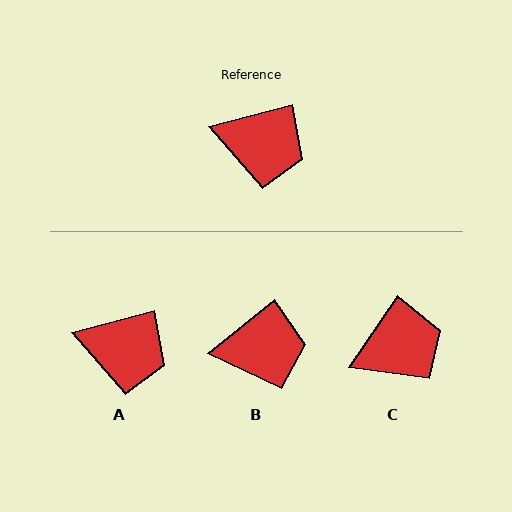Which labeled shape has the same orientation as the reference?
A.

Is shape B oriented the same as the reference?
No, it is off by about 24 degrees.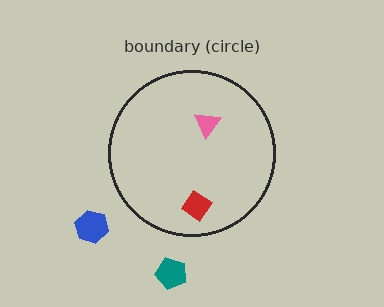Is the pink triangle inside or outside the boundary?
Inside.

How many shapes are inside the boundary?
2 inside, 2 outside.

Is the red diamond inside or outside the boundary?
Inside.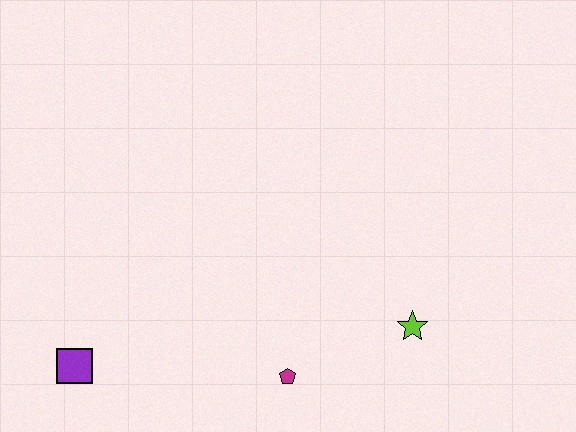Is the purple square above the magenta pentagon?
Yes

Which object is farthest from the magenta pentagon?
The purple square is farthest from the magenta pentagon.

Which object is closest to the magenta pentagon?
The lime star is closest to the magenta pentagon.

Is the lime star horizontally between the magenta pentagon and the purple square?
No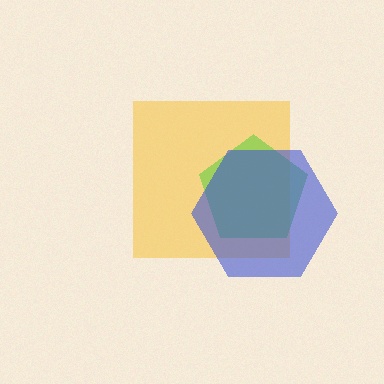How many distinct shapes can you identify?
There are 3 distinct shapes: a yellow square, a lime pentagon, a blue hexagon.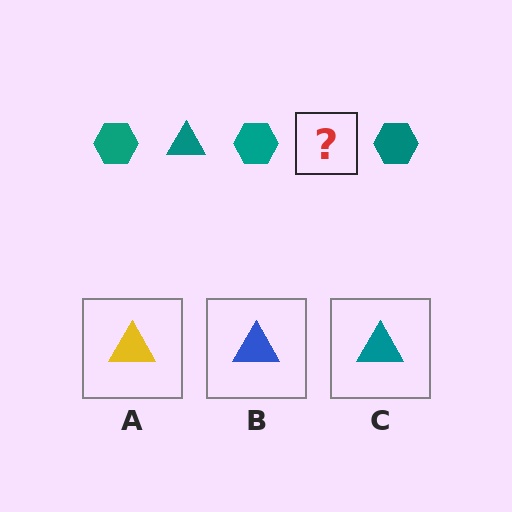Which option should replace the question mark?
Option C.